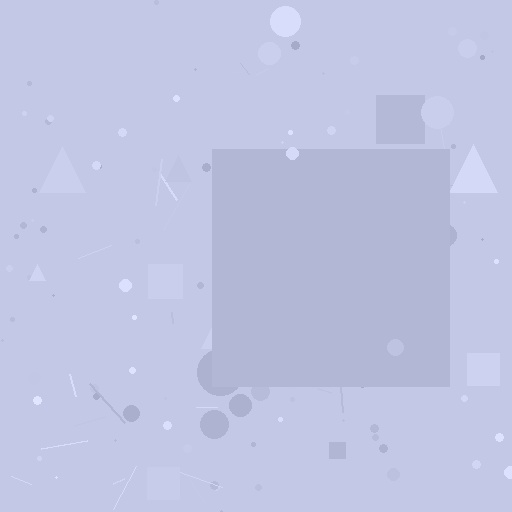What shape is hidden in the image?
A square is hidden in the image.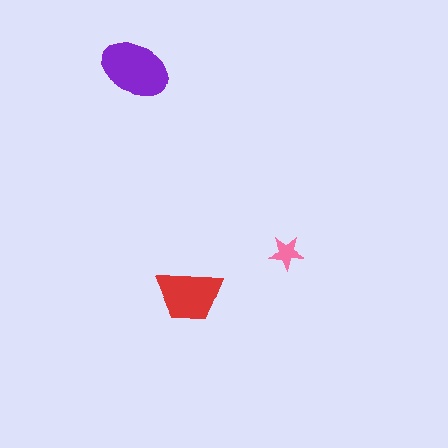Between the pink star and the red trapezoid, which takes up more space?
The red trapezoid.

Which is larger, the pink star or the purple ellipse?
The purple ellipse.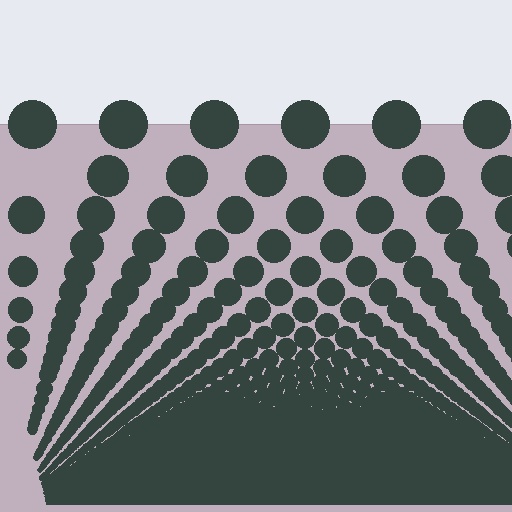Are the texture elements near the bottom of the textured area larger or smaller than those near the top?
Smaller. The gradient is inverted — elements near the bottom are smaller and denser.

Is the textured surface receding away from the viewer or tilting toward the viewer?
The surface appears to tilt toward the viewer. Texture elements get larger and sparser toward the top.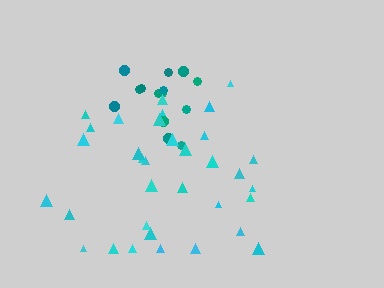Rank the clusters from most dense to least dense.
teal, cyan.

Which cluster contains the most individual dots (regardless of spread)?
Cyan (34).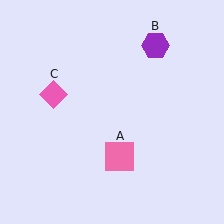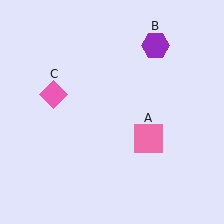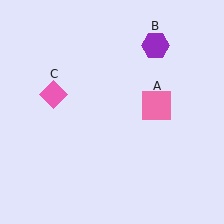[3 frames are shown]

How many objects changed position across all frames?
1 object changed position: pink square (object A).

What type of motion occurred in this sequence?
The pink square (object A) rotated counterclockwise around the center of the scene.